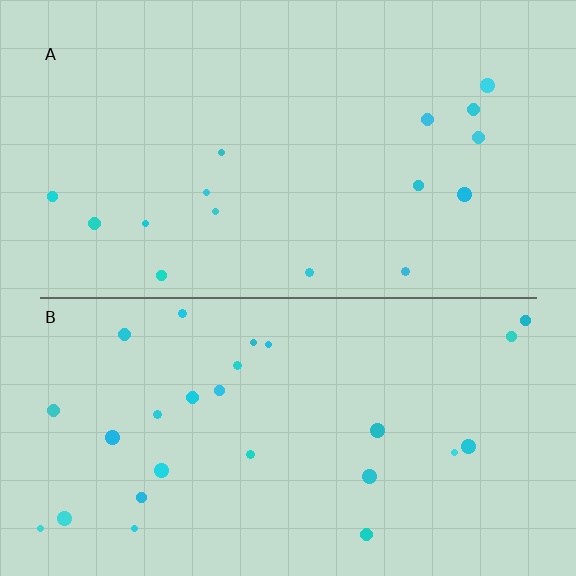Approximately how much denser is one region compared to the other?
Approximately 1.7× — region B over region A.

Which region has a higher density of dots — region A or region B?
B (the bottom).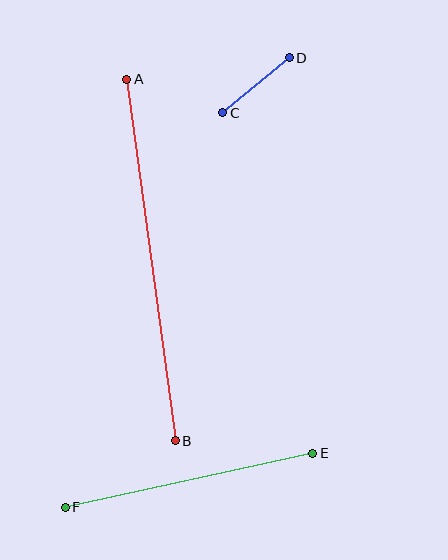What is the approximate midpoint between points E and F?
The midpoint is at approximately (189, 480) pixels.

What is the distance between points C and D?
The distance is approximately 87 pixels.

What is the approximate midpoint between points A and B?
The midpoint is at approximately (151, 260) pixels.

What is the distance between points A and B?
The distance is approximately 365 pixels.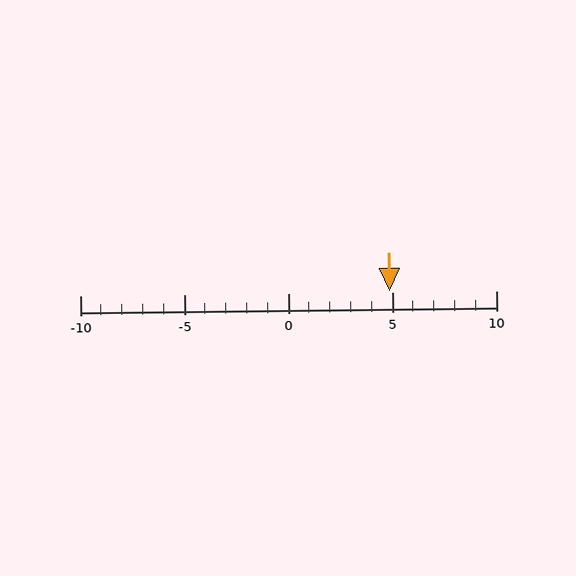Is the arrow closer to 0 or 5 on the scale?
The arrow is closer to 5.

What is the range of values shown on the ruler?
The ruler shows values from -10 to 10.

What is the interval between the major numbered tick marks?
The major tick marks are spaced 5 units apart.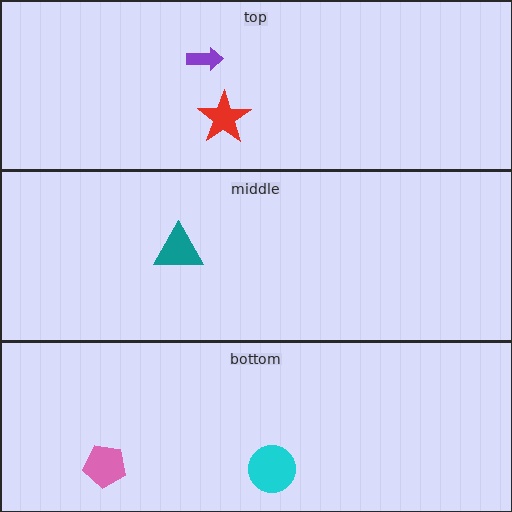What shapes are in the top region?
The red star, the purple arrow.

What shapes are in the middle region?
The teal triangle.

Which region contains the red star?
The top region.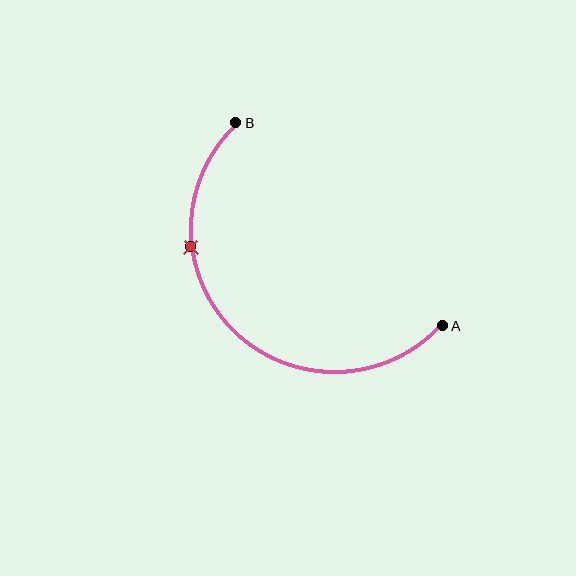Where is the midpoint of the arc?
The arc midpoint is the point on the curve farthest from the straight line joining A and B. It sits below and to the left of that line.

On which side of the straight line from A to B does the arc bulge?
The arc bulges below and to the left of the straight line connecting A and B.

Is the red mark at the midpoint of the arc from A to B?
No. The red mark lies on the arc but is closer to endpoint B. The arc midpoint would be at the point on the curve equidistant along the arc from both A and B.